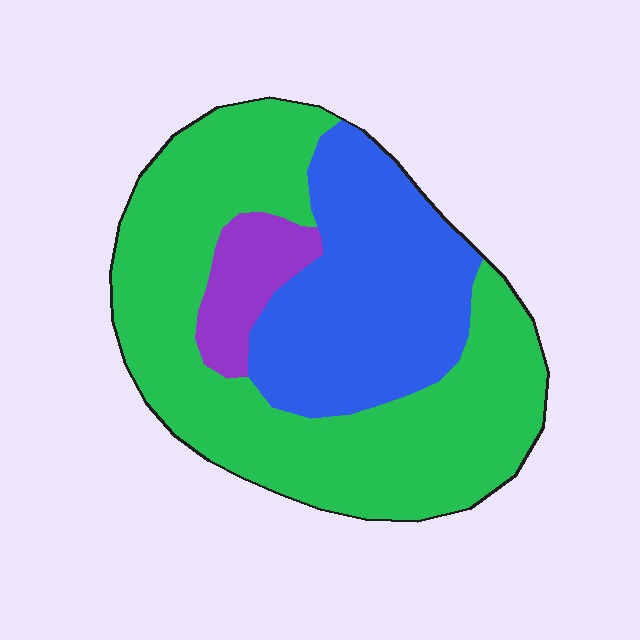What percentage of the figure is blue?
Blue takes up about one third (1/3) of the figure.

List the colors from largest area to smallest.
From largest to smallest: green, blue, purple.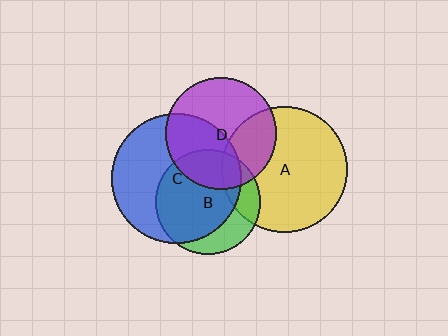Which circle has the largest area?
Circle C (blue).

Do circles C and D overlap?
Yes.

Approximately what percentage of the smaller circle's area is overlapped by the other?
Approximately 45%.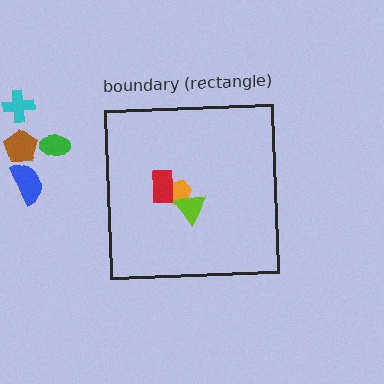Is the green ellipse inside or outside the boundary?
Outside.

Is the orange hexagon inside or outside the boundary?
Inside.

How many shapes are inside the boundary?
3 inside, 4 outside.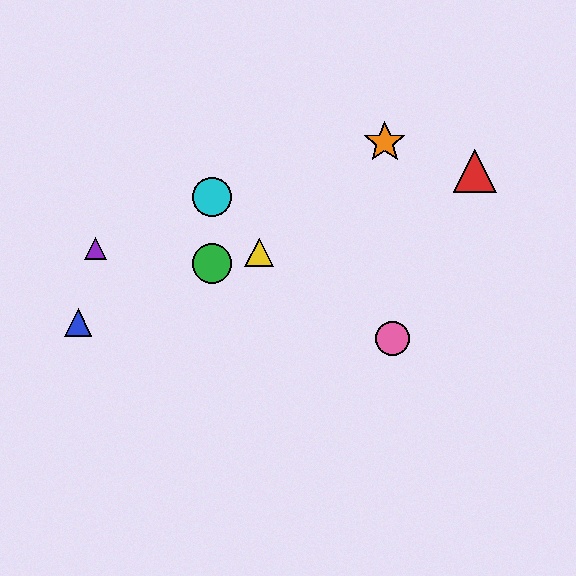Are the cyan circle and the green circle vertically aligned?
Yes, both are at x≈212.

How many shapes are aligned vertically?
2 shapes (the green circle, the cyan circle) are aligned vertically.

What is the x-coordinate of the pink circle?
The pink circle is at x≈393.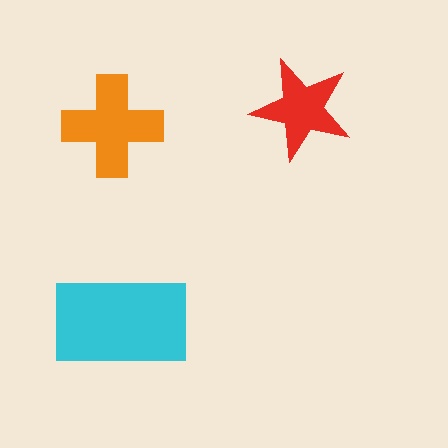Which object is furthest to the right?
The red star is rightmost.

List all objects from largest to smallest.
The cyan rectangle, the orange cross, the red star.